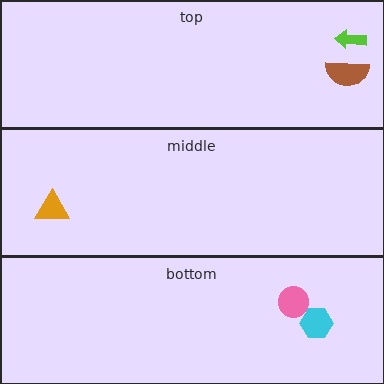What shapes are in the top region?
The brown semicircle, the lime arrow.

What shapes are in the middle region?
The orange triangle.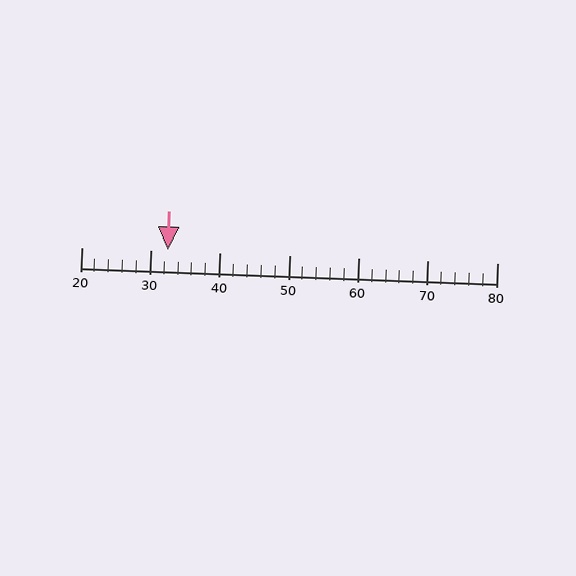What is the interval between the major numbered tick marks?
The major tick marks are spaced 10 units apart.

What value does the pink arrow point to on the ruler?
The pink arrow points to approximately 32.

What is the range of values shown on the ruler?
The ruler shows values from 20 to 80.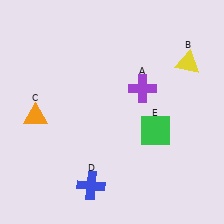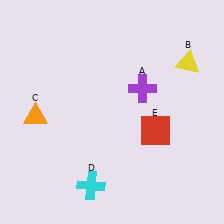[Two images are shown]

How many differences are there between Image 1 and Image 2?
There are 2 differences between the two images.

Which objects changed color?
D changed from blue to cyan. E changed from green to red.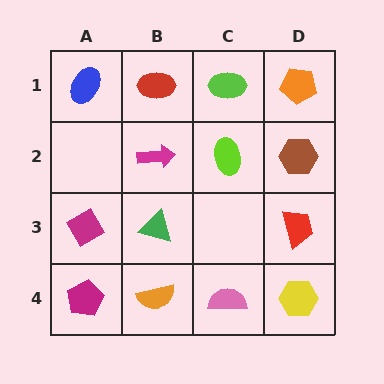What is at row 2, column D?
A brown hexagon.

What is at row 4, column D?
A yellow hexagon.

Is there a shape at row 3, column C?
No, that cell is empty.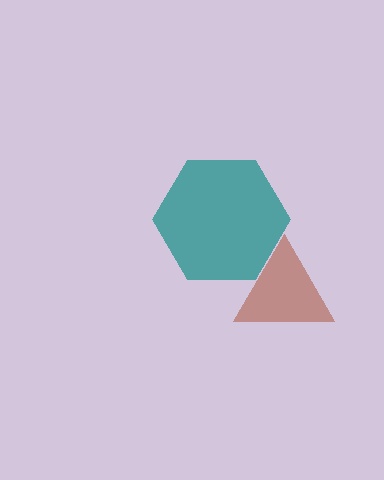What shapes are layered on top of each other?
The layered shapes are: a teal hexagon, a brown triangle.